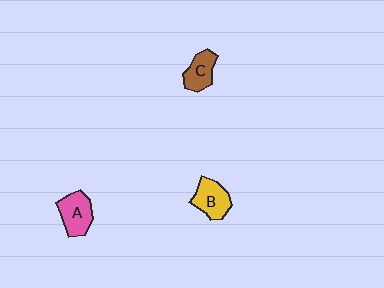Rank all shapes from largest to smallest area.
From largest to smallest: A (pink), B (yellow), C (brown).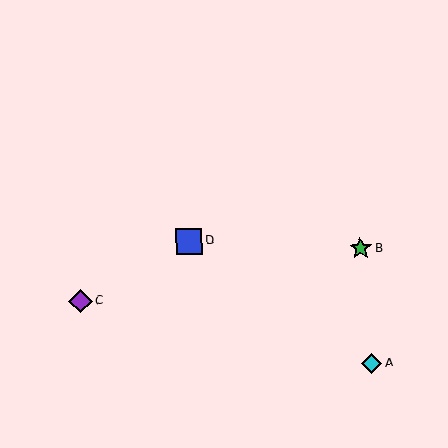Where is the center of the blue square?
The center of the blue square is at (189, 241).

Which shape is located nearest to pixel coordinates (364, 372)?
The cyan diamond (labeled A) at (371, 363) is nearest to that location.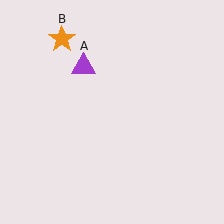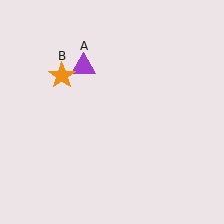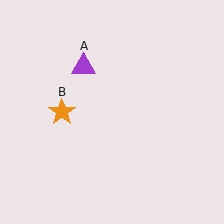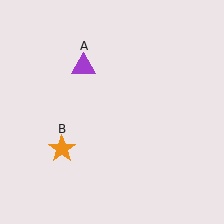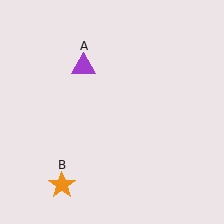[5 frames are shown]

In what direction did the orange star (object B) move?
The orange star (object B) moved down.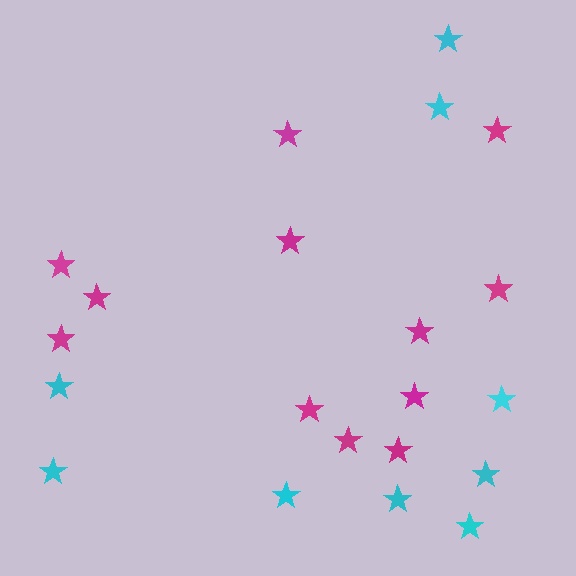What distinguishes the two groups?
There are 2 groups: one group of magenta stars (12) and one group of cyan stars (9).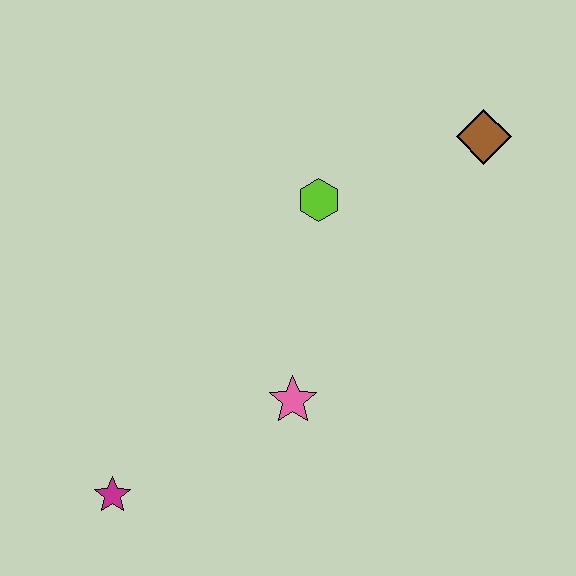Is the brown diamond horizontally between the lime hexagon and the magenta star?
No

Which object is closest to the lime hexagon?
The brown diamond is closest to the lime hexagon.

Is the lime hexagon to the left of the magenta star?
No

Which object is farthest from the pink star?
The brown diamond is farthest from the pink star.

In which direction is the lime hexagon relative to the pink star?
The lime hexagon is above the pink star.